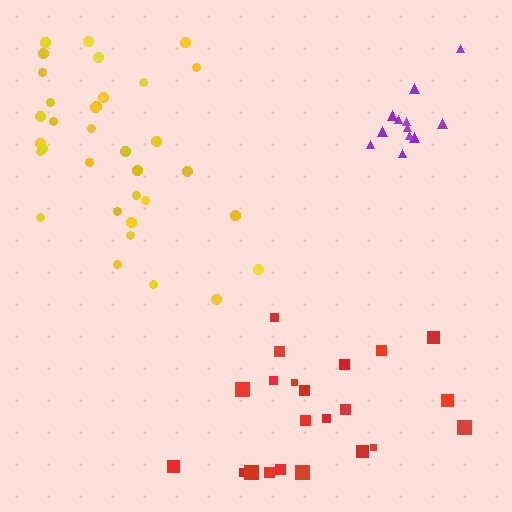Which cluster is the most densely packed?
Purple.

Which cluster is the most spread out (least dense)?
Red.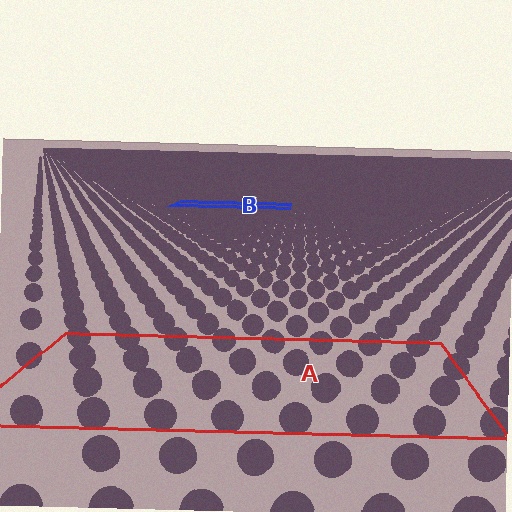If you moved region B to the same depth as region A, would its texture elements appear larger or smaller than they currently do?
They would appear larger. At a closer depth, the same texture elements are projected at a bigger on-screen size.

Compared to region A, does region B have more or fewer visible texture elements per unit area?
Region B has more texture elements per unit area — they are packed more densely because it is farther away.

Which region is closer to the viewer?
Region A is closer. The texture elements there are larger and more spread out.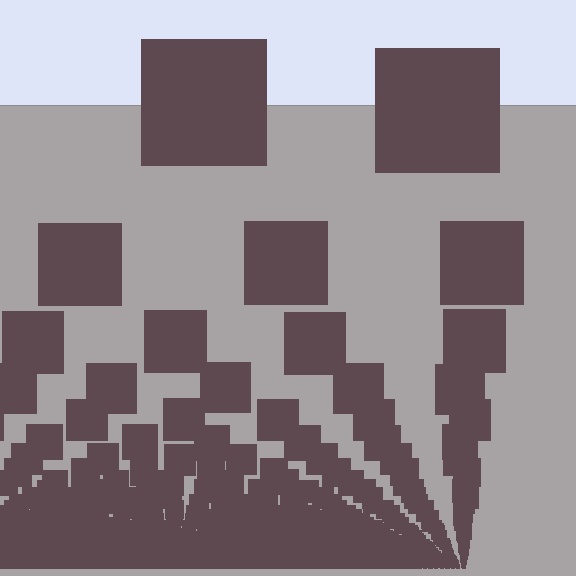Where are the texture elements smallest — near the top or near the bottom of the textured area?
Near the bottom.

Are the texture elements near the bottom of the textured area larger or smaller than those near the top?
Smaller. The gradient is inverted — elements near the bottom are smaller and denser.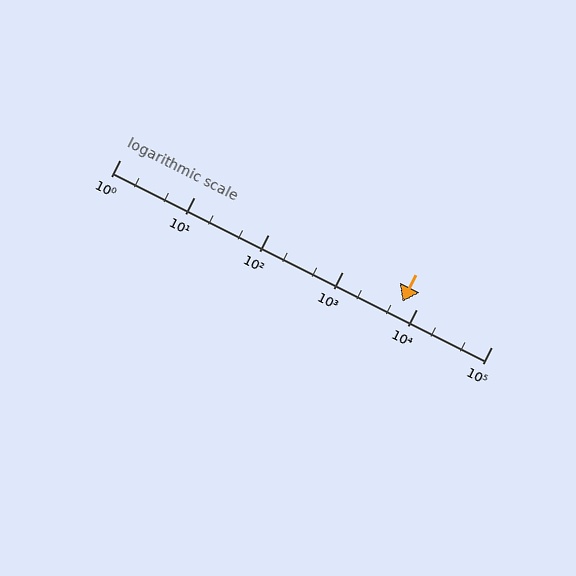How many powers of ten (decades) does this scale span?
The scale spans 5 decades, from 1 to 100000.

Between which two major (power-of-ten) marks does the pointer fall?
The pointer is between 1000 and 10000.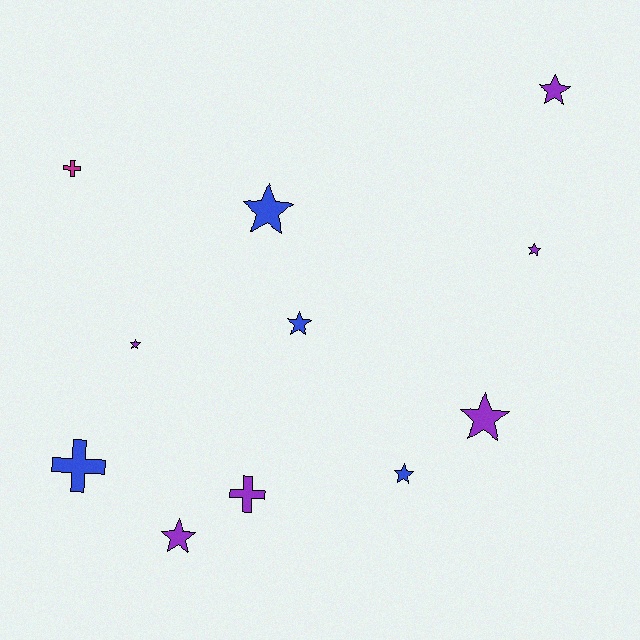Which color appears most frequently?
Purple, with 6 objects.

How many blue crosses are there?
There is 1 blue cross.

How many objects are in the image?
There are 11 objects.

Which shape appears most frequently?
Star, with 8 objects.